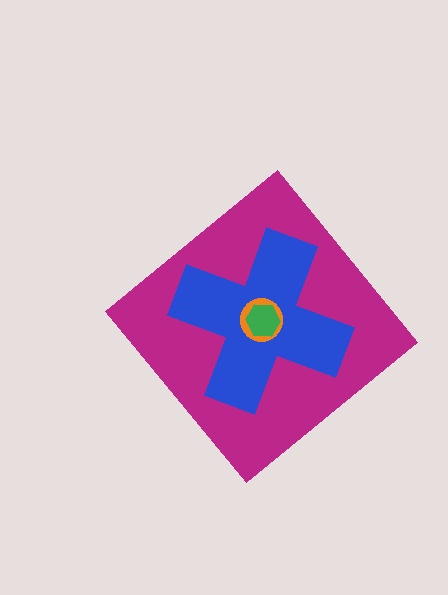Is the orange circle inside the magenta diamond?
Yes.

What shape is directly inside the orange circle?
The green hexagon.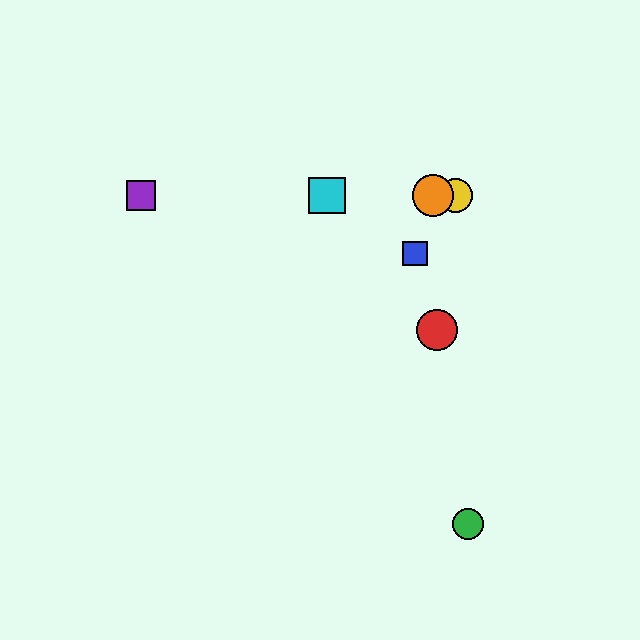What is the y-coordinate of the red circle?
The red circle is at y≈330.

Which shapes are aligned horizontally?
The yellow circle, the purple square, the orange circle, the cyan square are aligned horizontally.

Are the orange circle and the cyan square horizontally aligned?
Yes, both are at y≈195.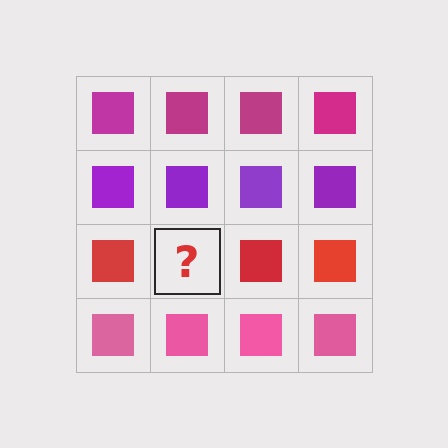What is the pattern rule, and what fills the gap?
The rule is that each row has a consistent color. The gap should be filled with a red square.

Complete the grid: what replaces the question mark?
The question mark should be replaced with a red square.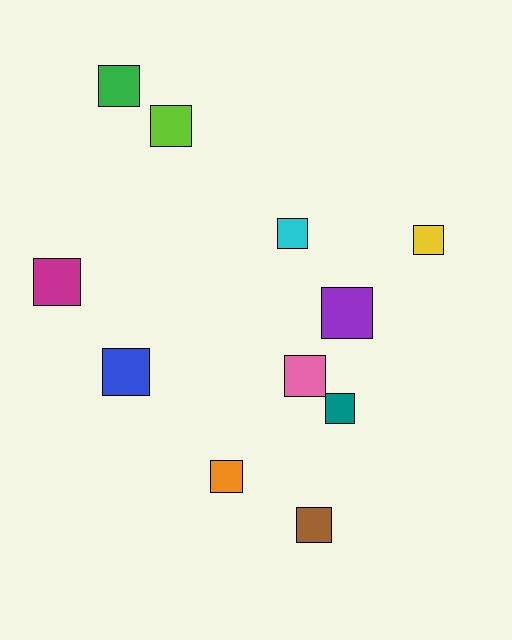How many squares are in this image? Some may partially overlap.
There are 11 squares.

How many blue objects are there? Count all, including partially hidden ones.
There is 1 blue object.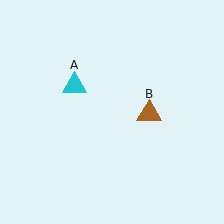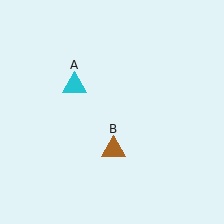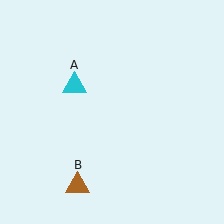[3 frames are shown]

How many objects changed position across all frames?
1 object changed position: brown triangle (object B).